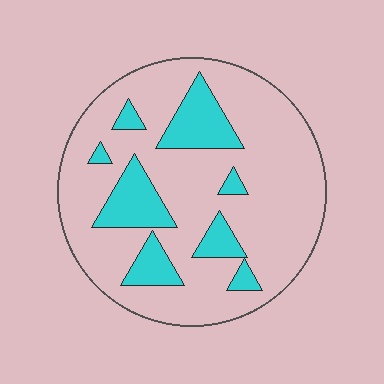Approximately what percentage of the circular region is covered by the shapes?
Approximately 20%.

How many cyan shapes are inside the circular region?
8.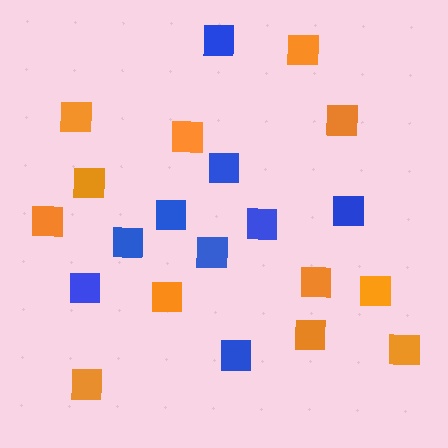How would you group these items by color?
There are 2 groups: one group of blue squares (9) and one group of orange squares (12).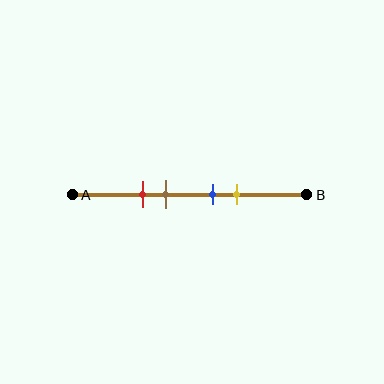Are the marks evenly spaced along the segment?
No, the marks are not evenly spaced.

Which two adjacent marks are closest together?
The blue and yellow marks are the closest adjacent pair.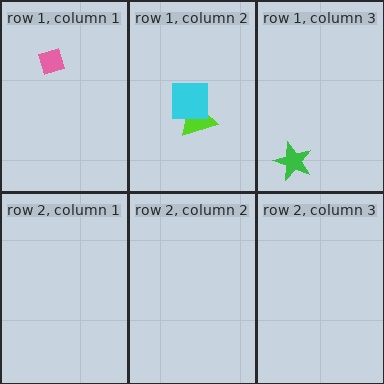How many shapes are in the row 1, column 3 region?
1.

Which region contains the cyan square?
The row 1, column 2 region.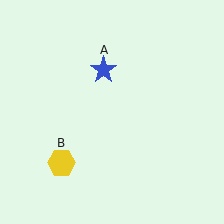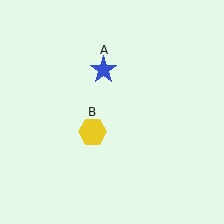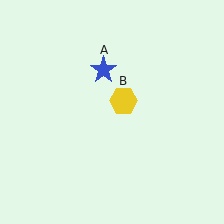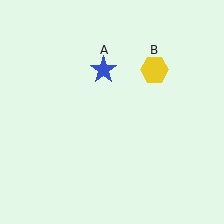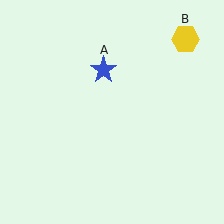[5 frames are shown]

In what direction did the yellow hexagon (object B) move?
The yellow hexagon (object B) moved up and to the right.